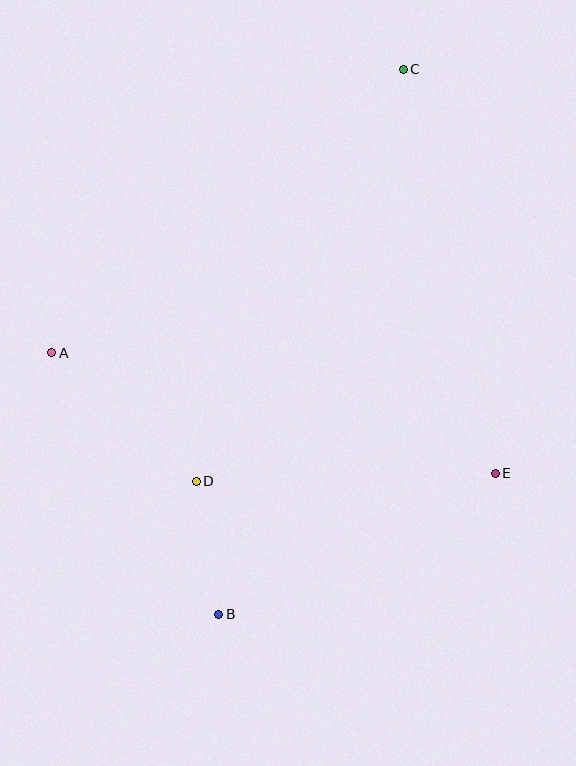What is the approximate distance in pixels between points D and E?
The distance between D and E is approximately 299 pixels.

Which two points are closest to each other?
Points B and D are closest to each other.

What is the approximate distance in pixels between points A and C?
The distance between A and C is approximately 452 pixels.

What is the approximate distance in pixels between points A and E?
The distance between A and E is approximately 460 pixels.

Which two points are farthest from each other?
Points B and C are farthest from each other.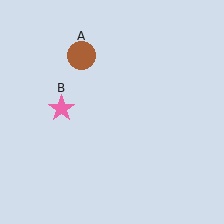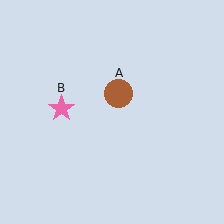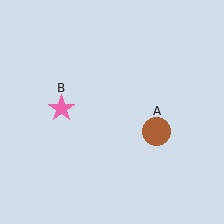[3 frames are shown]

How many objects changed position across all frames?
1 object changed position: brown circle (object A).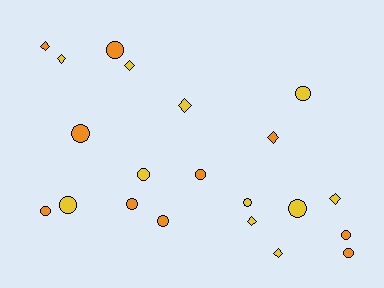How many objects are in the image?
There are 21 objects.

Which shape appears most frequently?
Circle, with 13 objects.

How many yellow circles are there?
There are 5 yellow circles.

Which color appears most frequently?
Yellow, with 11 objects.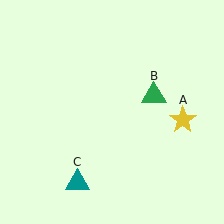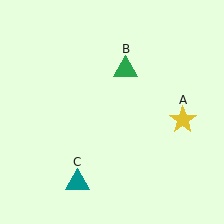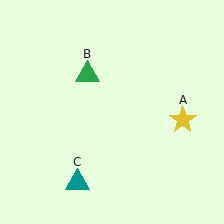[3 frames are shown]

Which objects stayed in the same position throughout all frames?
Yellow star (object A) and teal triangle (object C) remained stationary.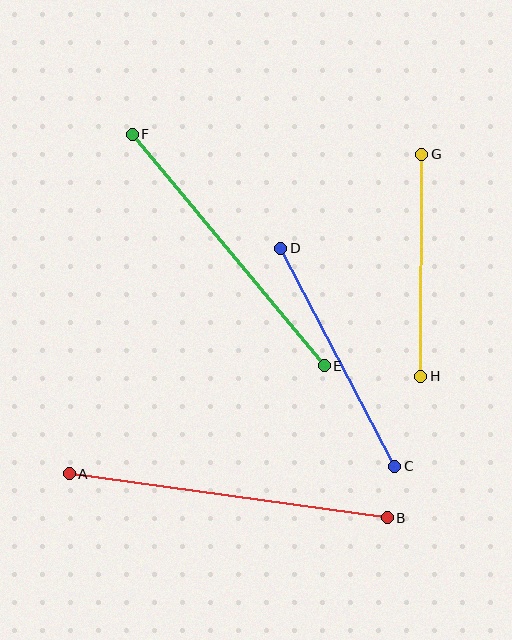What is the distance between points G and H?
The distance is approximately 222 pixels.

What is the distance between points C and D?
The distance is approximately 246 pixels.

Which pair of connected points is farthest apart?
Points A and B are farthest apart.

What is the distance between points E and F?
The distance is approximately 301 pixels.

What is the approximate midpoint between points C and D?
The midpoint is at approximately (338, 357) pixels.